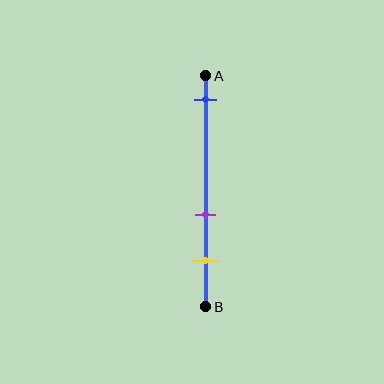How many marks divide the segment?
There are 3 marks dividing the segment.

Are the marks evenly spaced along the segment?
No, the marks are not evenly spaced.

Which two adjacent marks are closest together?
The purple and yellow marks are the closest adjacent pair.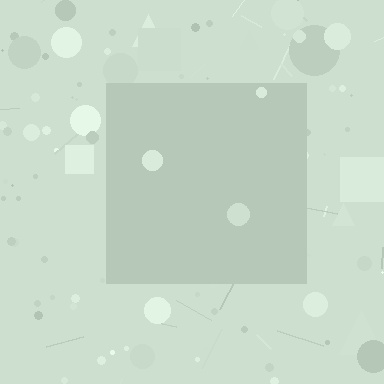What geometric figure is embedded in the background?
A square is embedded in the background.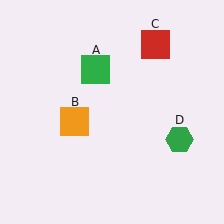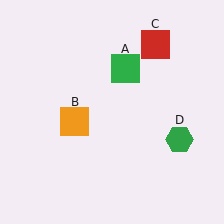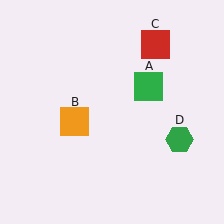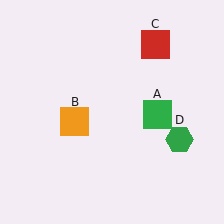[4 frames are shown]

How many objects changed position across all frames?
1 object changed position: green square (object A).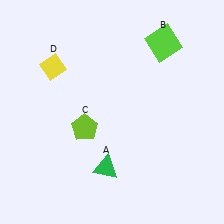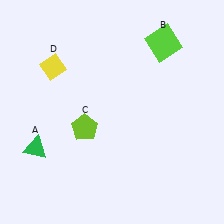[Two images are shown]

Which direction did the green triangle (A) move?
The green triangle (A) moved left.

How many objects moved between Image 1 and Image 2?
1 object moved between the two images.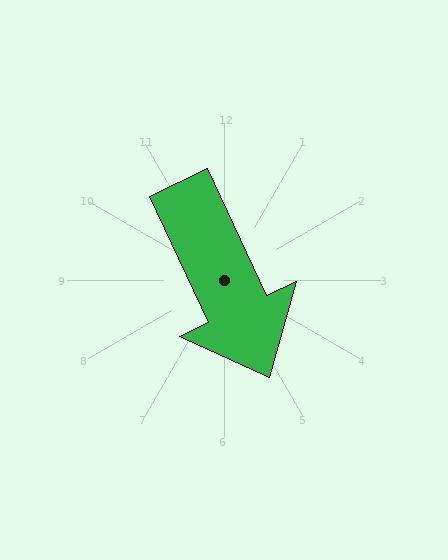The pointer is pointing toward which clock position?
Roughly 5 o'clock.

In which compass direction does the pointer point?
Southeast.